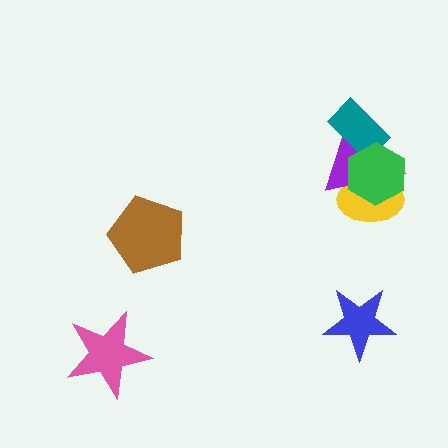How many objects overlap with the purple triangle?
3 objects overlap with the purple triangle.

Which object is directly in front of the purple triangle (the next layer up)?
The teal rectangle is directly in front of the purple triangle.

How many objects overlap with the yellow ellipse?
2 objects overlap with the yellow ellipse.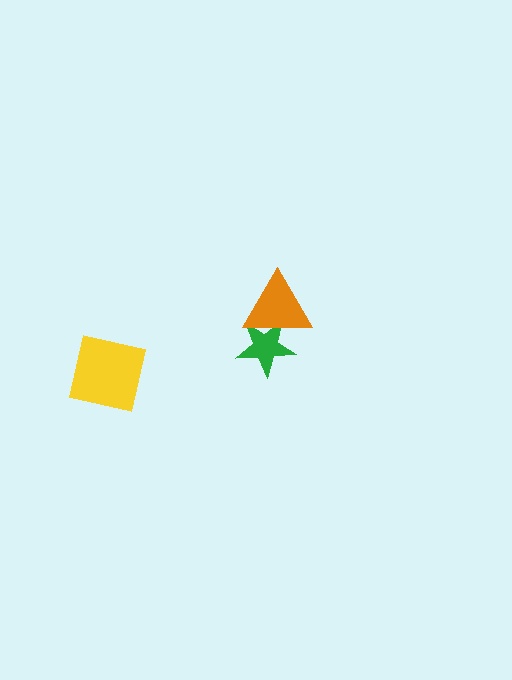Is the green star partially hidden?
Yes, it is partially covered by another shape.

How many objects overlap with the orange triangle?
1 object overlaps with the orange triangle.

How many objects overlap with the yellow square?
0 objects overlap with the yellow square.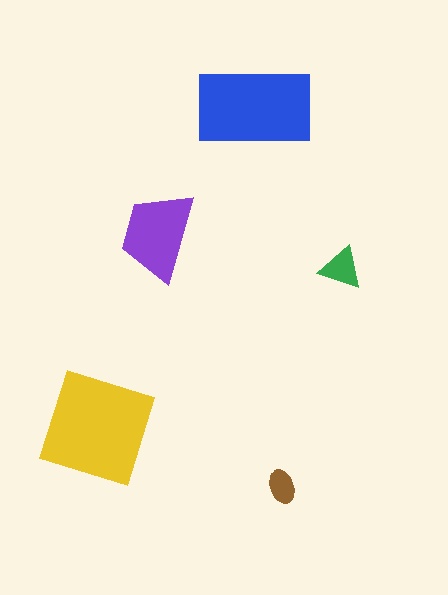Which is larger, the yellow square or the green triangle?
The yellow square.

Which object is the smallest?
The brown ellipse.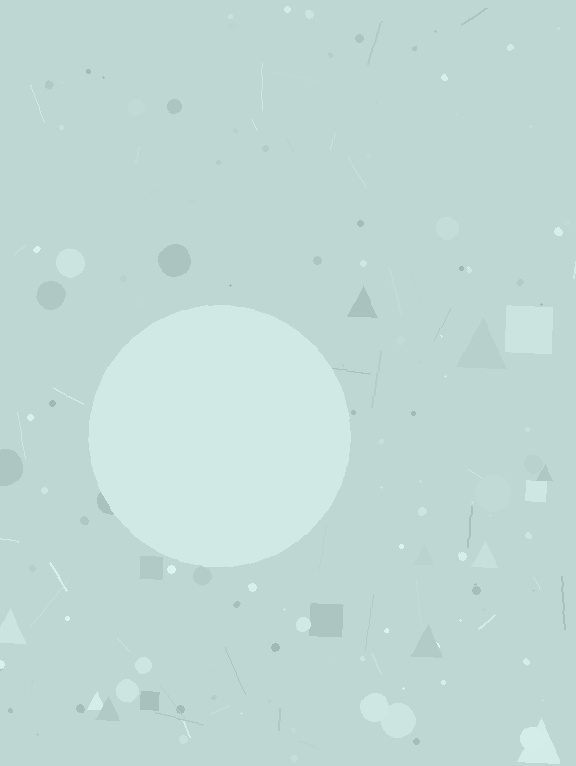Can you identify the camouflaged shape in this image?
The camouflaged shape is a circle.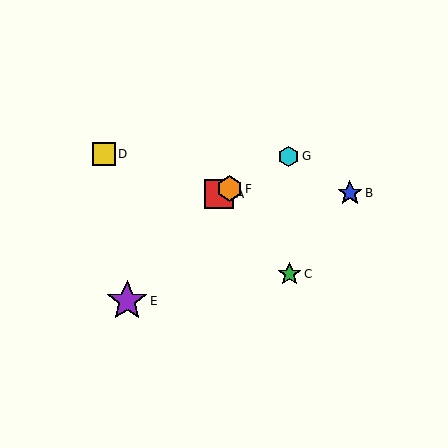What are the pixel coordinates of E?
Object E is at (127, 301).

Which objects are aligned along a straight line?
Objects A, F, G are aligned along a straight line.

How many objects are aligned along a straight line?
3 objects (A, F, G) are aligned along a straight line.